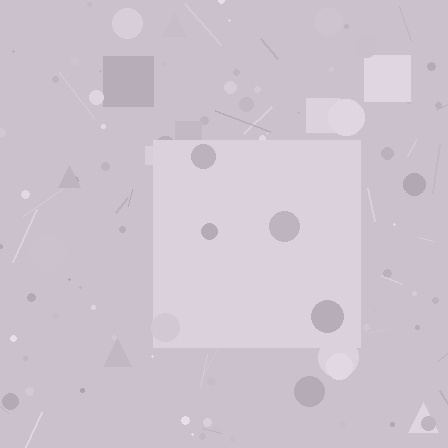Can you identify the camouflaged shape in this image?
The camouflaged shape is a square.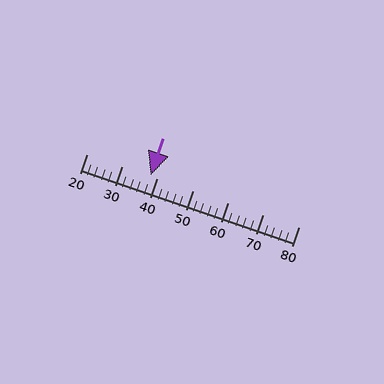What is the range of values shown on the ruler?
The ruler shows values from 20 to 80.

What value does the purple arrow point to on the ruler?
The purple arrow points to approximately 38.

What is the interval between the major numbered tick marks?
The major tick marks are spaced 10 units apart.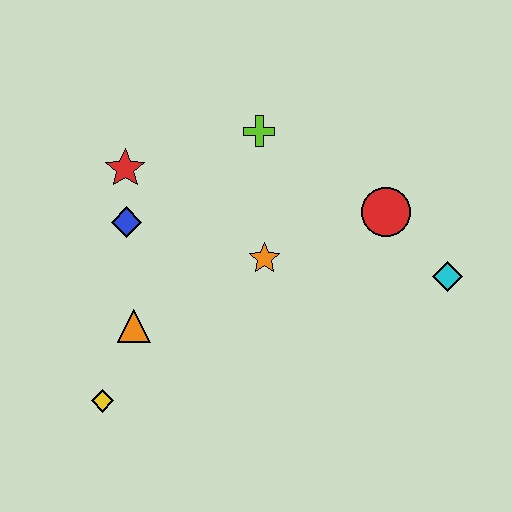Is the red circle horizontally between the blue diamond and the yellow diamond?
No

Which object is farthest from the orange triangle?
The cyan diamond is farthest from the orange triangle.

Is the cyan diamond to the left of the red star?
No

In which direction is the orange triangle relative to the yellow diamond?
The orange triangle is above the yellow diamond.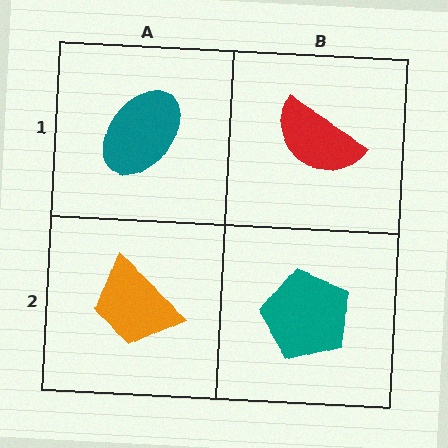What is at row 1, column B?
A red semicircle.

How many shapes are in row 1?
2 shapes.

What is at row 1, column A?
A teal ellipse.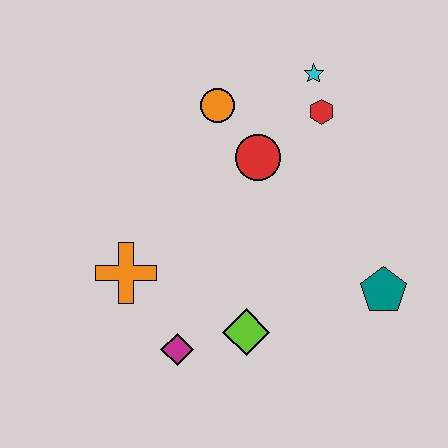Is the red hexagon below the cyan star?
Yes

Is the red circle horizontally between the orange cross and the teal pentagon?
Yes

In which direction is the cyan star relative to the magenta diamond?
The cyan star is above the magenta diamond.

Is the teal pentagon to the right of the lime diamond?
Yes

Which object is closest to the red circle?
The orange circle is closest to the red circle.